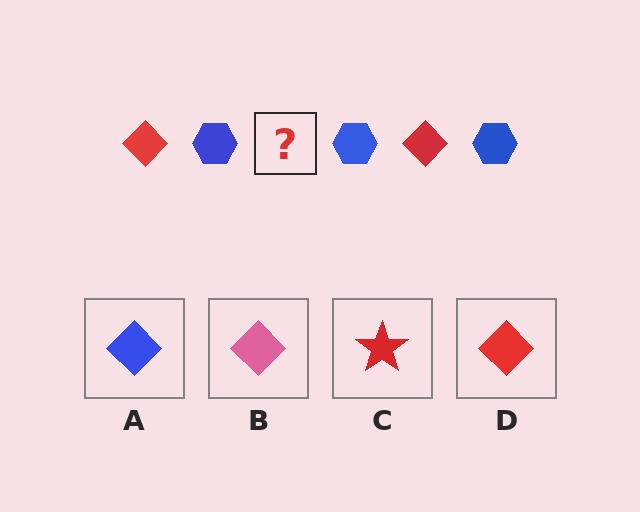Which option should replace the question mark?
Option D.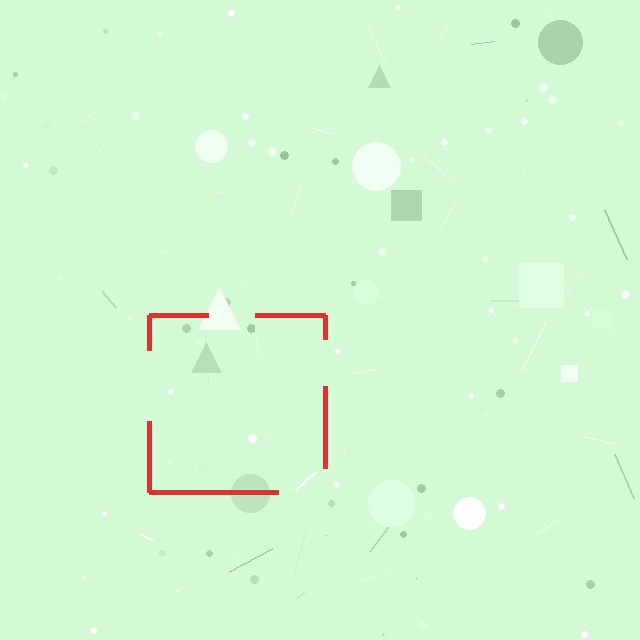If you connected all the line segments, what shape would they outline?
They would outline a square.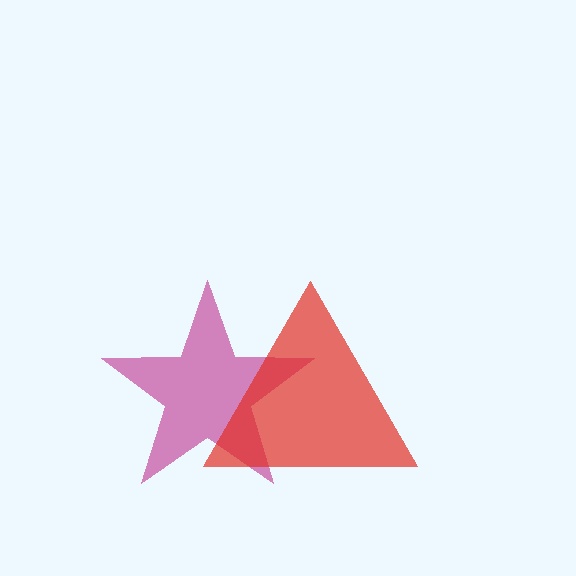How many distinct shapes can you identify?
There are 2 distinct shapes: a magenta star, a red triangle.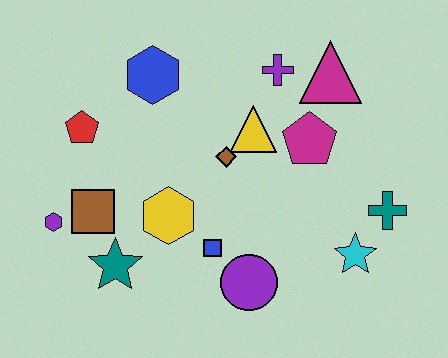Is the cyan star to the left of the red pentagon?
No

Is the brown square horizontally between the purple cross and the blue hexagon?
No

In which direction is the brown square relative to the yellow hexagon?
The brown square is to the left of the yellow hexagon.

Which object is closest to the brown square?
The purple hexagon is closest to the brown square.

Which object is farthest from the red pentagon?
The teal cross is farthest from the red pentagon.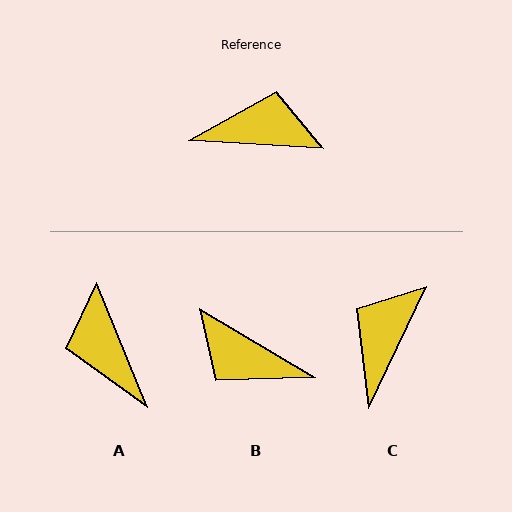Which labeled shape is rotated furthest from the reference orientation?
B, about 153 degrees away.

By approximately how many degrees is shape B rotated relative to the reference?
Approximately 153 degrees counter-clockwise.